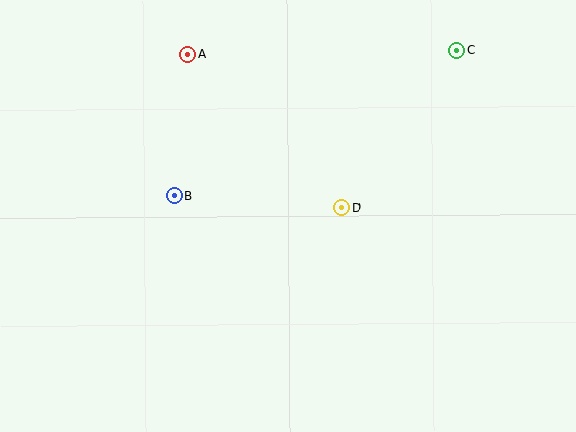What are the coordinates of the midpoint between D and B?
The midpoint between D and B is at (258, 202).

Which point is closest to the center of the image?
Point D at (342, 208) is closest to the center.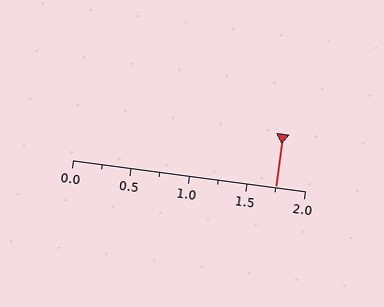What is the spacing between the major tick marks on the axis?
The major ticks are spaced 0.5 apart.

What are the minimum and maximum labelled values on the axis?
The axis runs from 0.0 to 2.0.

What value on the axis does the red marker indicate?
The marker indicates approximately 1.75.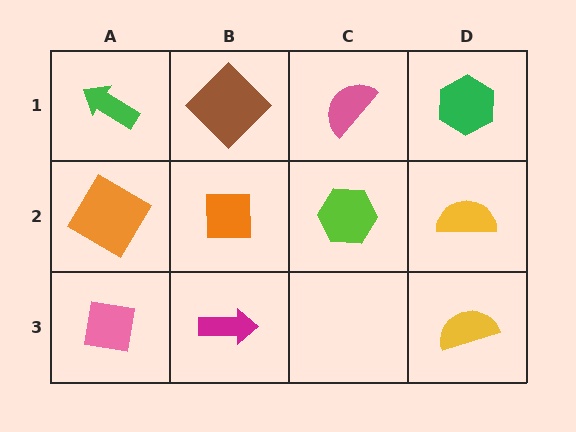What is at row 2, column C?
A lime hexagon.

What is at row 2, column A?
An orange diamond.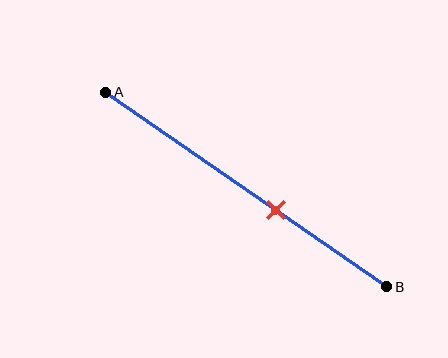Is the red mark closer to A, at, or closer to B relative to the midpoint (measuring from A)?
The red mark is closer to point B than the midpoint of segment AB.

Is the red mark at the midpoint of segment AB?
No, the mark is at about 60% from A, not at the 50% midpoint.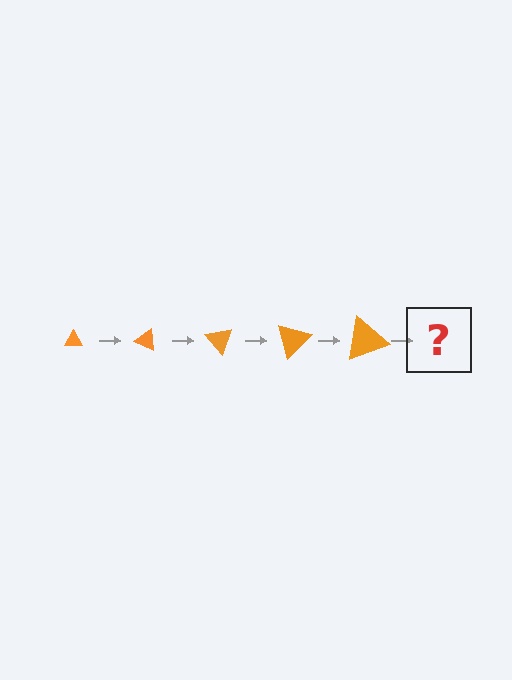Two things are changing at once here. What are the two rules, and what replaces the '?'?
The two rules are that the triangle grows larger each step and it rotates 25 degrees each step. The '?' should be a triangle, larger than the previous one and rotated 125 degrees from the start.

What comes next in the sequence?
The next element should be a triangle, larger than the previous one and rotated 125 degrees from the start.